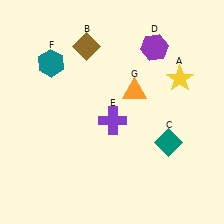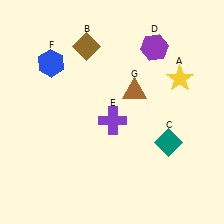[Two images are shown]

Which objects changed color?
F changed from teal to blue. G changed from orange to brown.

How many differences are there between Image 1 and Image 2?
There are 2 differences between the two images.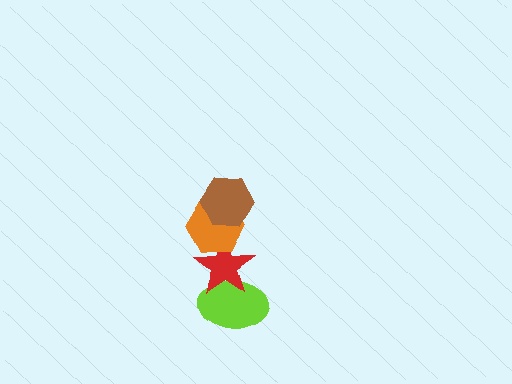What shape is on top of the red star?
The orange hexagon is on top of the red star.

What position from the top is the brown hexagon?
The brown hexagon is 1st from the top.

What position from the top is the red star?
The red star is 3rd from the top.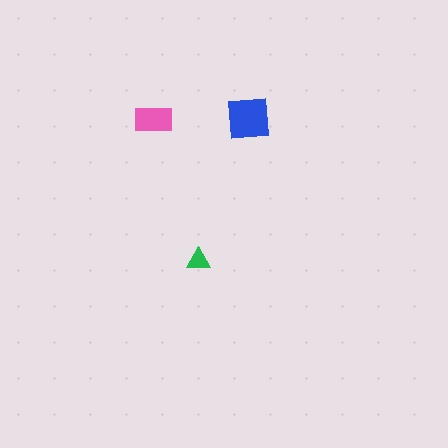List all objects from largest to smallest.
The blue square, the pink rectangle, the green triangle.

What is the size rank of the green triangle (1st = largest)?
3rd.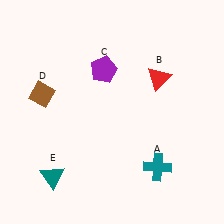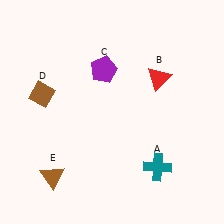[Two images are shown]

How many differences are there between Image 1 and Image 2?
There is 1 difference between the two images.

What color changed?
The triangle (E) changed from teal in Image 1 to brown in Image 2.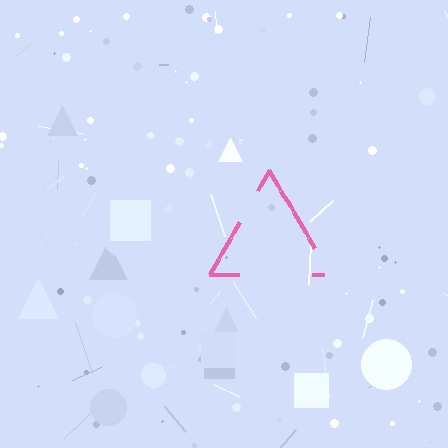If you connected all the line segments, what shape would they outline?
They would outline a triangle.